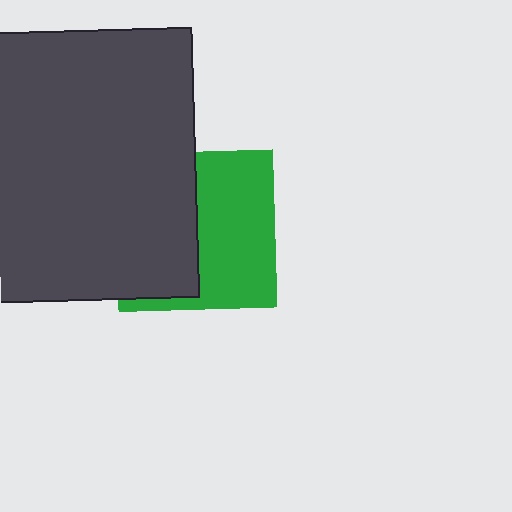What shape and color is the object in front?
The object in front is a dark gray rectangle.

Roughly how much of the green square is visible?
About half of it is visible (roughly 52%).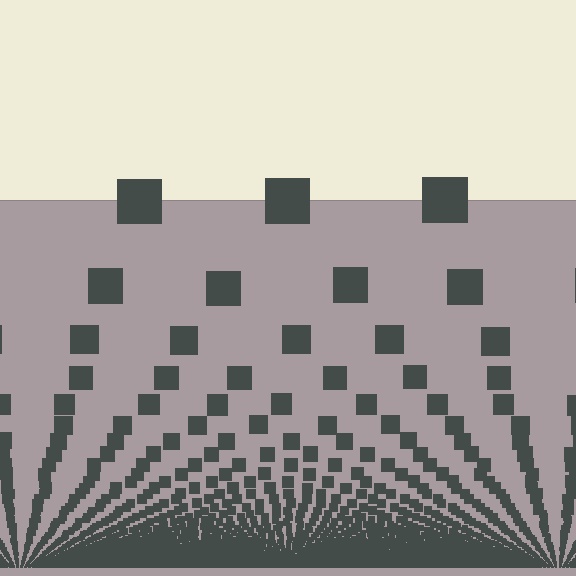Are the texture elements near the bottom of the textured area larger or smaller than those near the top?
Smaller. The gradient is inverted — elements near the bottom are smaller and denser.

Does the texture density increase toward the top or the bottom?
Density increases toward the bottom.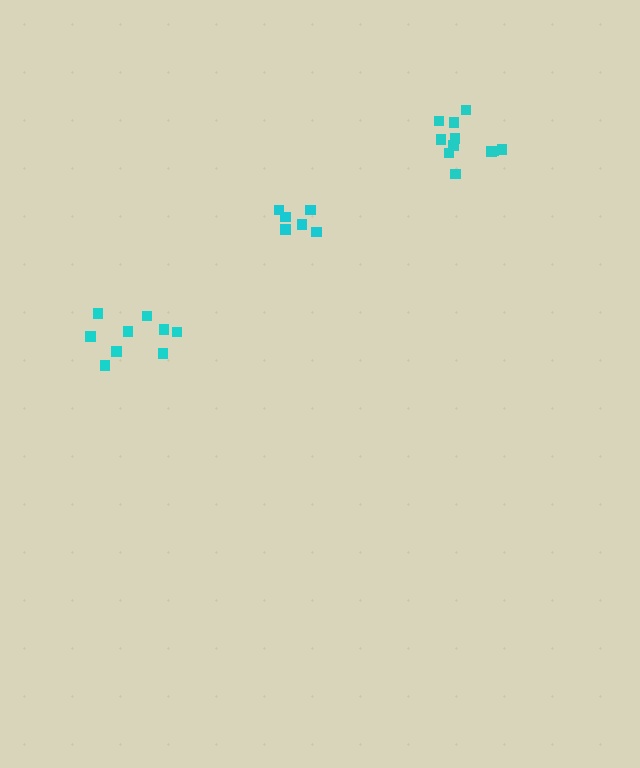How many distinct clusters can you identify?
There are 3 distinct clusters.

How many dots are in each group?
Group 1: 6 dots, Group 2: 9 dots, Group 3: 11 dots (26 total).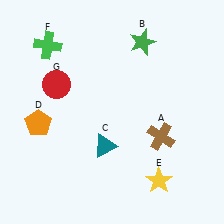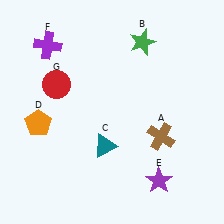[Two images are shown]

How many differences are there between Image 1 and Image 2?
There are 2 differences between the two images.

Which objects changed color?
E changed from yellow to purple. F changed from green to purple.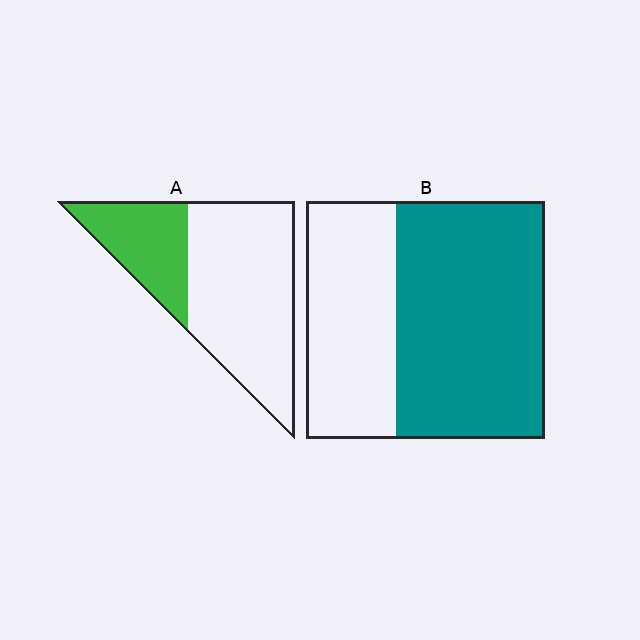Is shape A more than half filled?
No.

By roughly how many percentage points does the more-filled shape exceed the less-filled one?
By roughly 30 percentage points (B over A).